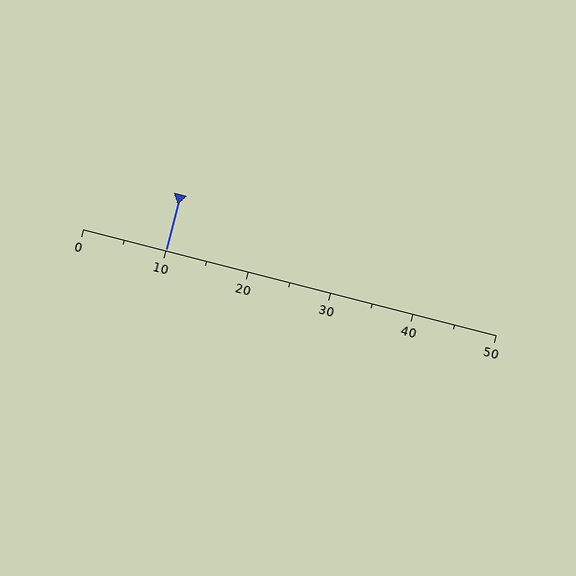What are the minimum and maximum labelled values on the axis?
The axis runs from 0 to 50.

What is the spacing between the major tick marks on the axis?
The major ticks are spaced 10 apart.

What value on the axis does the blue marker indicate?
The marker indicates approximately 10.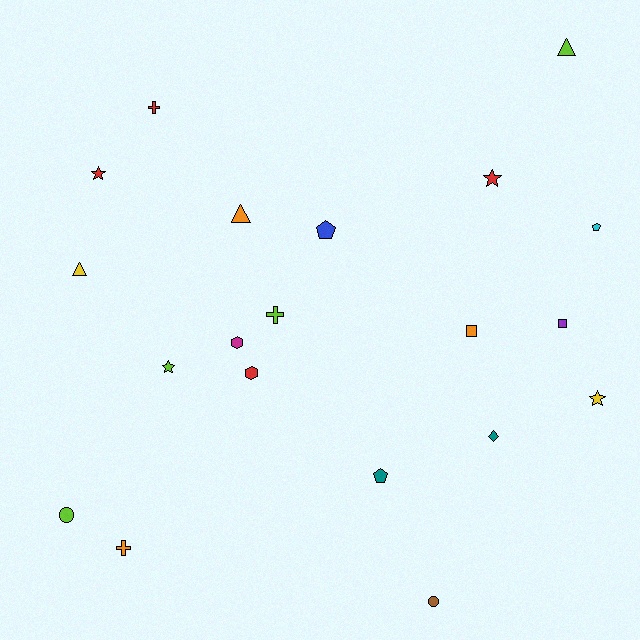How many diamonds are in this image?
There is 1 diamond.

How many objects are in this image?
There are 20 objects.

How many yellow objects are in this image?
There are 2 yellow objects.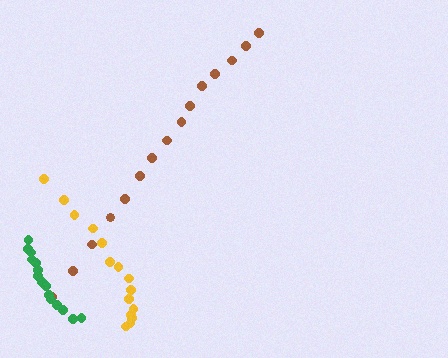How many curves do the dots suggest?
There are 3 distinct paths.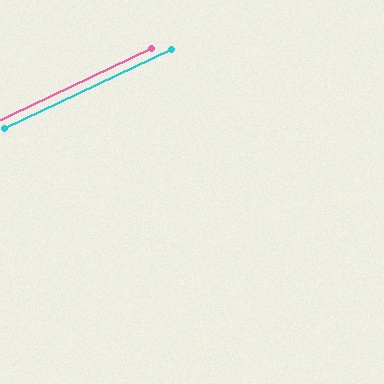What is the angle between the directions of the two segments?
Approximately 0 degrees.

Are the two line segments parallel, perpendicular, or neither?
Parallel — their directions differ by only 0.1°.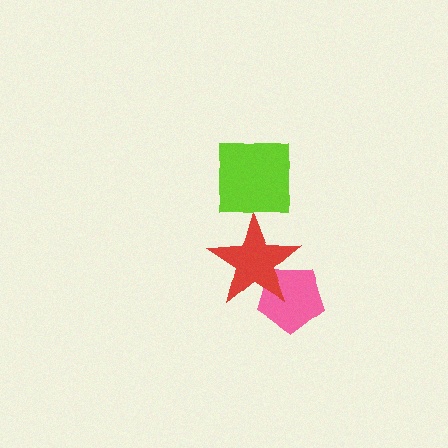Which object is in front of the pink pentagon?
The red star is in front of the pink pentagon.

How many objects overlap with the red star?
2 objects overlap with the red star.